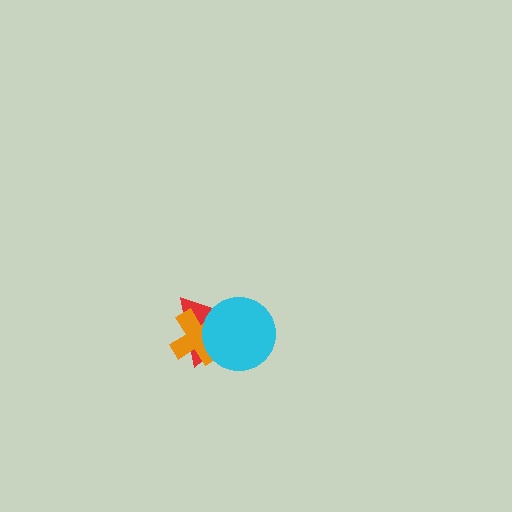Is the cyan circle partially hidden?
No, no other shape covers it.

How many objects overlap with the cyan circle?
2 objects overlap with the cyan circle.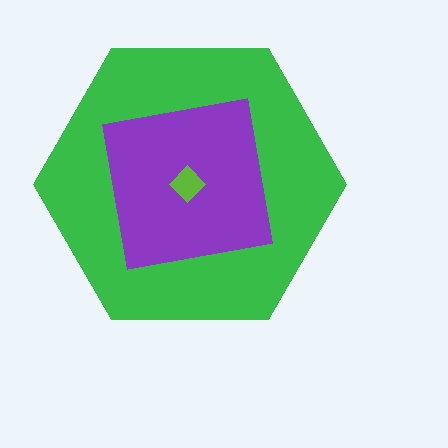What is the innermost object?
The lime diamond.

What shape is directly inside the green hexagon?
The purple square.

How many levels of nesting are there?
3.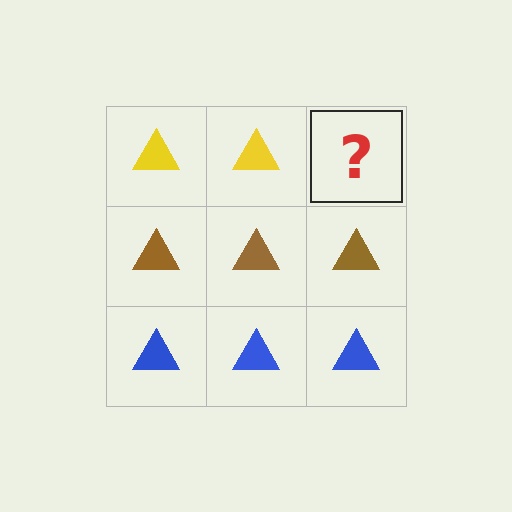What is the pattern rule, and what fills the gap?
The rule is that each row has a consistent color. The gap should be filled with a yellow triangle.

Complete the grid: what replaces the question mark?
The question mark should be replaced with a yellow triangle.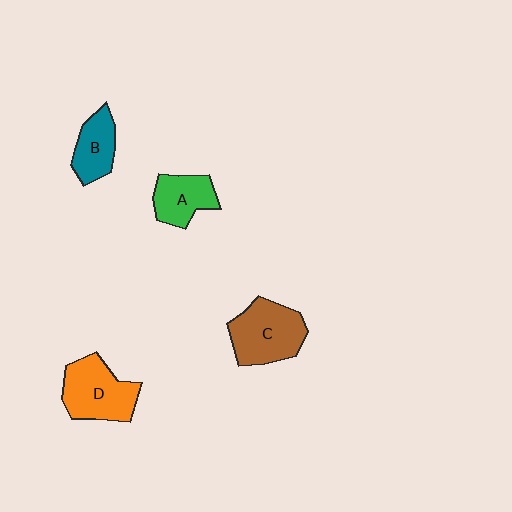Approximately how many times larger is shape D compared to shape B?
Approximately 1.6 times.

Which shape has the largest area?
Shape C (brown).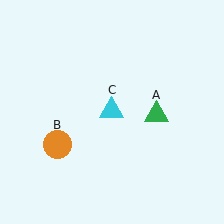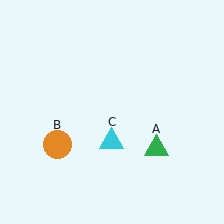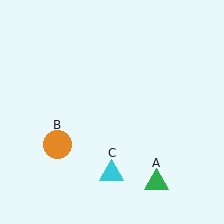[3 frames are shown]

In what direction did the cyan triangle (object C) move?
The cyan triangle (object C) moved down.